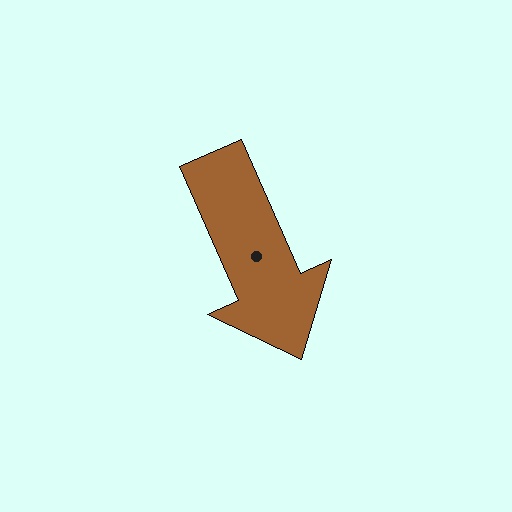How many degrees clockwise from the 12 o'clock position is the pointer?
Approximately 156 degrees.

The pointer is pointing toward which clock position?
Roughly 5 o'clock.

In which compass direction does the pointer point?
Southeast.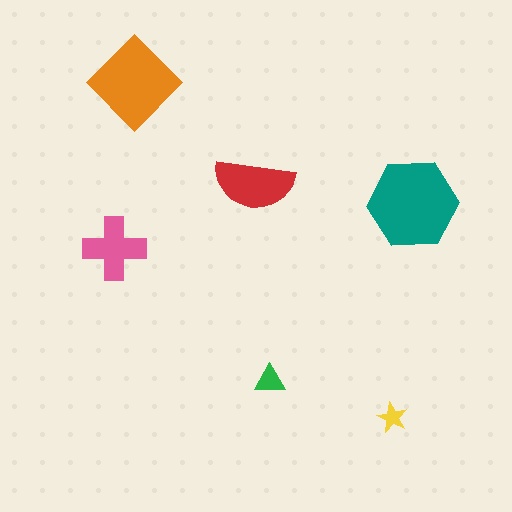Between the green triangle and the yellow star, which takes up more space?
The green triangle.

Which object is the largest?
The teal hexagon.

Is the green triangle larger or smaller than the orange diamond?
Smaller.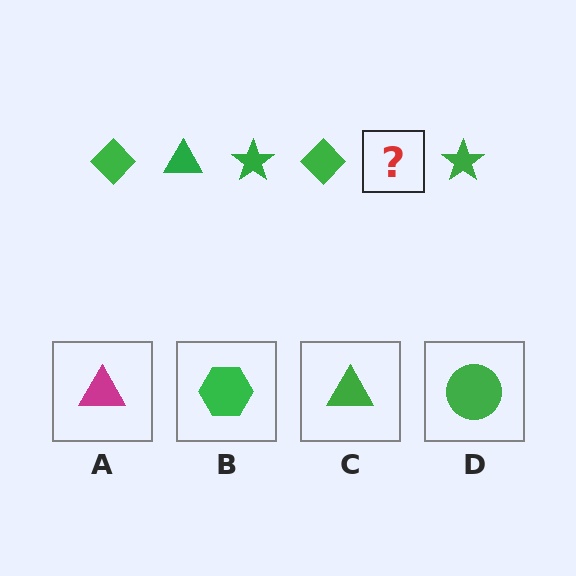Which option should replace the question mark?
Option C.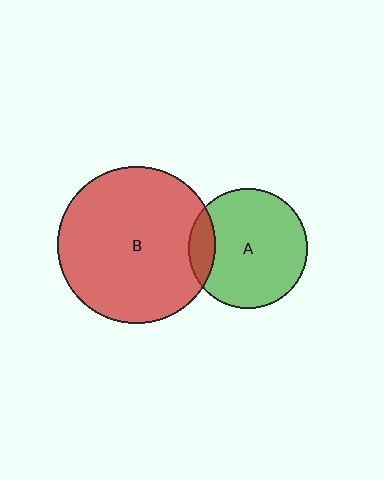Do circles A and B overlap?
Yes.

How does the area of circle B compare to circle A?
Approximately 1.7 times.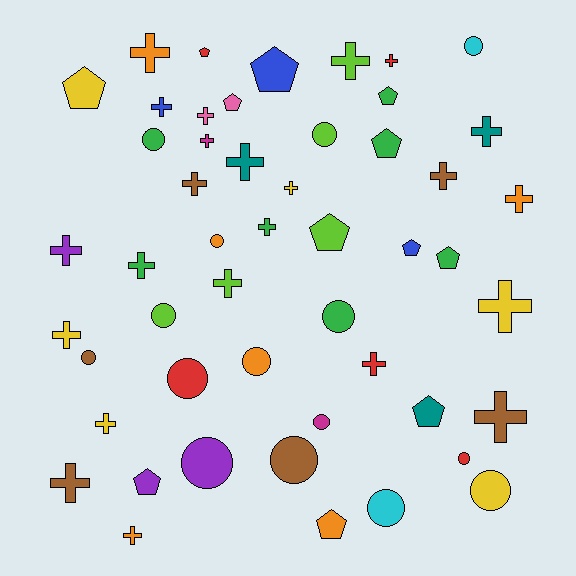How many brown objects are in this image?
There are 6 brown objects.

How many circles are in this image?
There are 15 circles.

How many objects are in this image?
There are 50 objects.